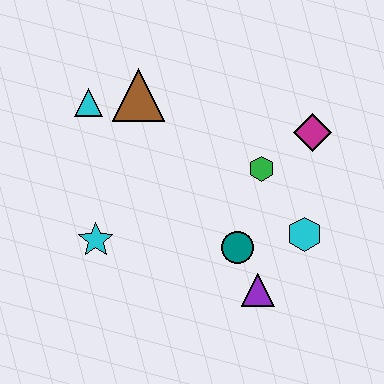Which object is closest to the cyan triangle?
The brown triangle is closest to the cyan triangle.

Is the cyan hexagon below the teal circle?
No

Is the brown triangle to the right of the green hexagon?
No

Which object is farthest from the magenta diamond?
The cyan star is farthest from the magenta diamond.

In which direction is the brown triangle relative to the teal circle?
The brown triangle is above the teal circle.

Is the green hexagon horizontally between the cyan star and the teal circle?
No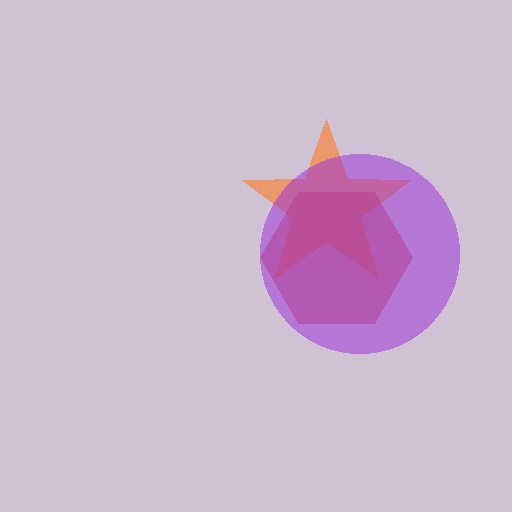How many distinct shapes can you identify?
There are 3 distinct shapes: an orange star, a red hexagon, a purple circle.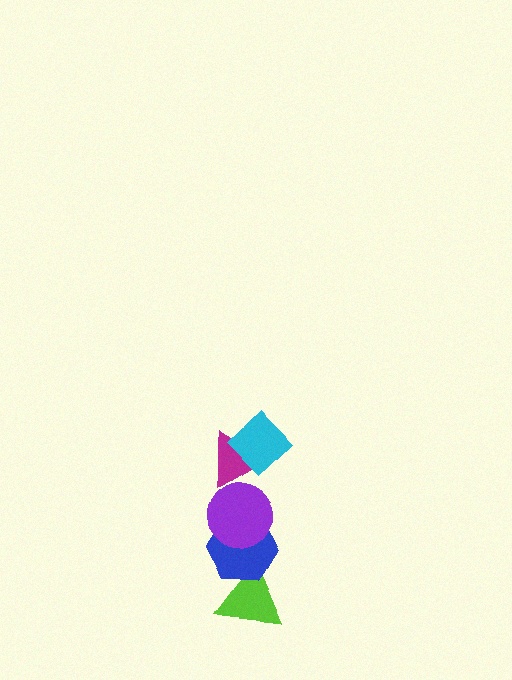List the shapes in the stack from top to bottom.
From top to bottom: the cyan diamond, the magenta triangle, the purple circle, the blue hexagon, the lime triangle.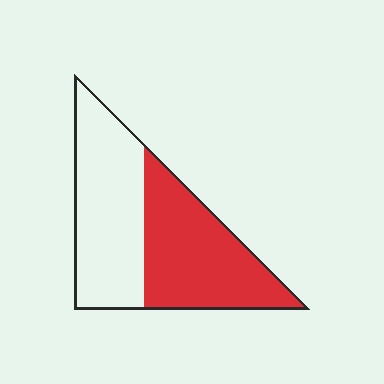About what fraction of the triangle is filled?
About one half (1/2).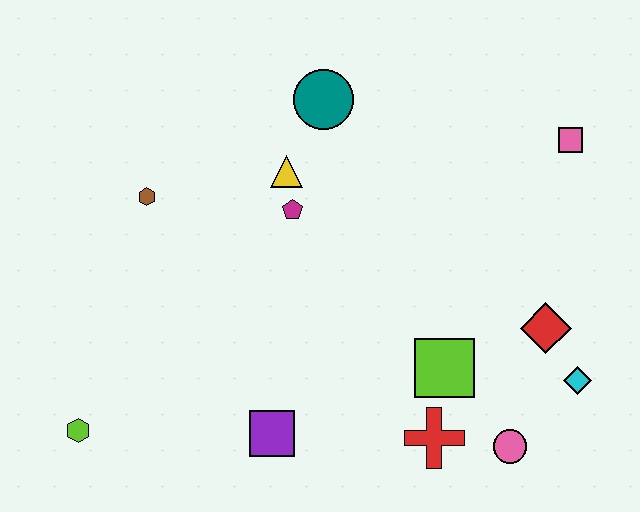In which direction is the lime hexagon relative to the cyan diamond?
The lime hexagon is to the left of the cyan diamond.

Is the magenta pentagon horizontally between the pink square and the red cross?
No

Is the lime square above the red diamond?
No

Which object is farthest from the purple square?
The pink square is farthest from the purple square.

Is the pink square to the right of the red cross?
Yes